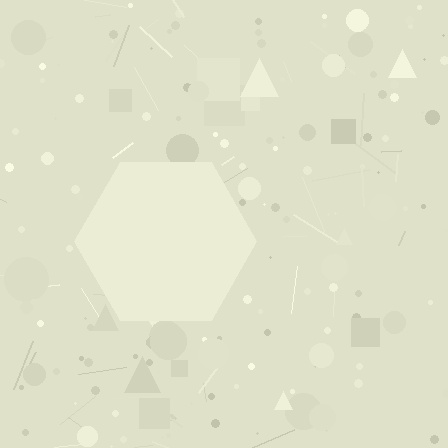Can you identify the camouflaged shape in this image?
The camouflaged shape is a hexagon.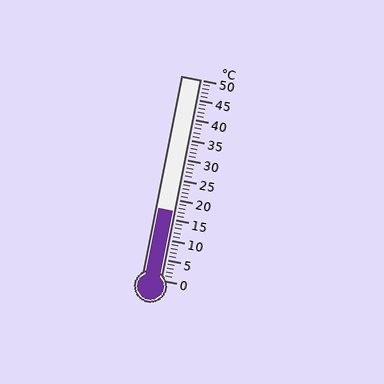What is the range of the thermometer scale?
The thermometer scale ranges from 0°C to 50°C.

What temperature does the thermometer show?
The thermometer shows approximately 17°C.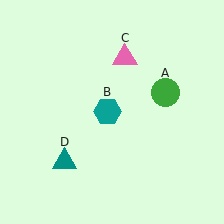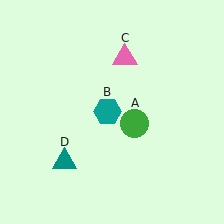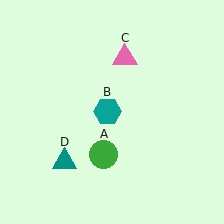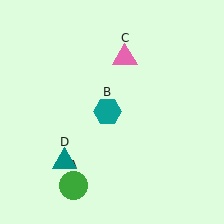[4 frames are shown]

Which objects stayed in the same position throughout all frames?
Teal hexagon (object B) and pink triangle (object C) and teal triangle (object D) remained stationary.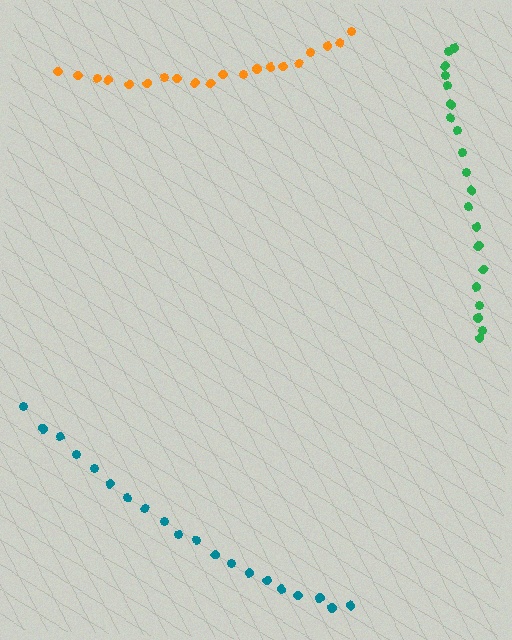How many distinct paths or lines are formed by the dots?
There are 3 distinct paths.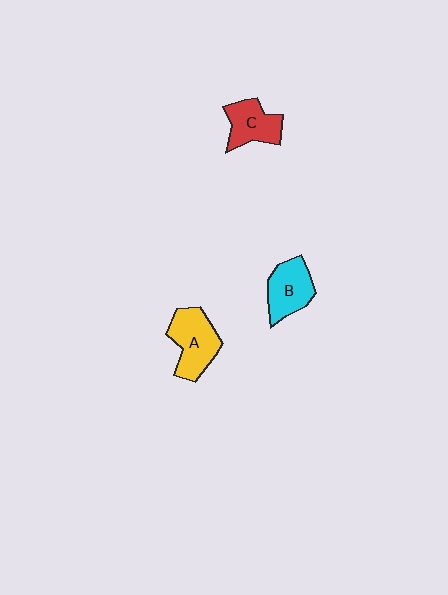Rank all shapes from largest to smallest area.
From largest to smallest: A (yellow), B (cyan), C (red).